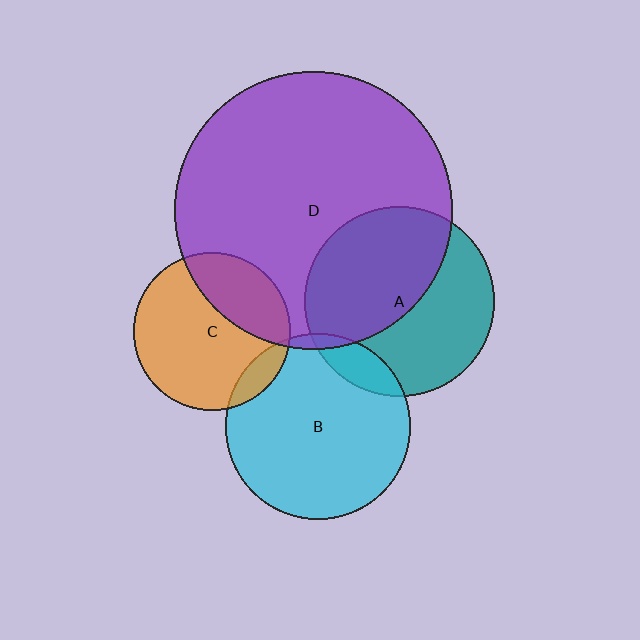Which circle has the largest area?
Circle D (purple).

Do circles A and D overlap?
Yes.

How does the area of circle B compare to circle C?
Approximately 1.4 times.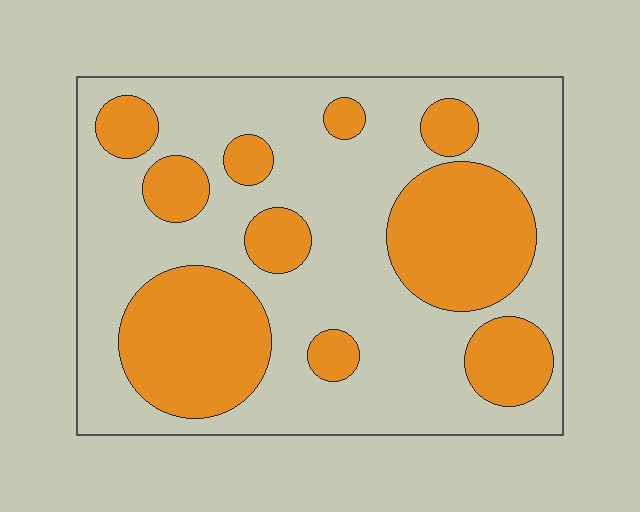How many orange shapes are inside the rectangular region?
10.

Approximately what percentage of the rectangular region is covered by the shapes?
Approximately 35%.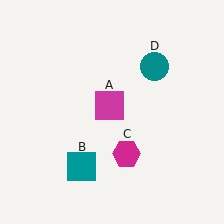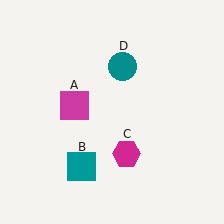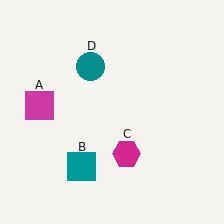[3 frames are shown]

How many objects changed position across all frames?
2 objects changed position: magenta square (object A), teal circle (object D).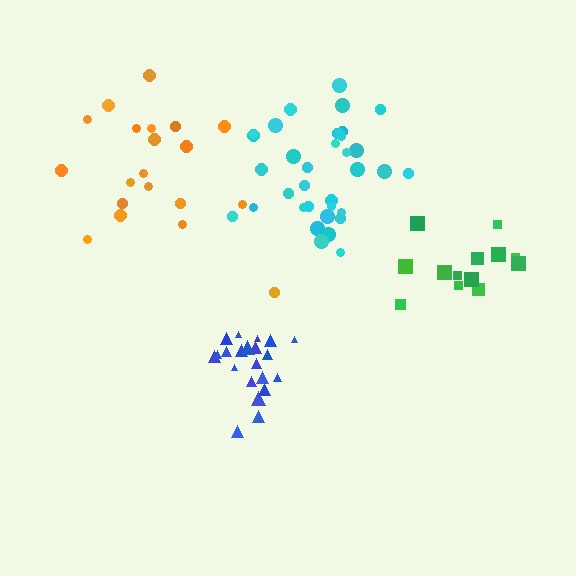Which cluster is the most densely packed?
Blue.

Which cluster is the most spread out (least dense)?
Orange.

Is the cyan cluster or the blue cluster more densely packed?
Blue.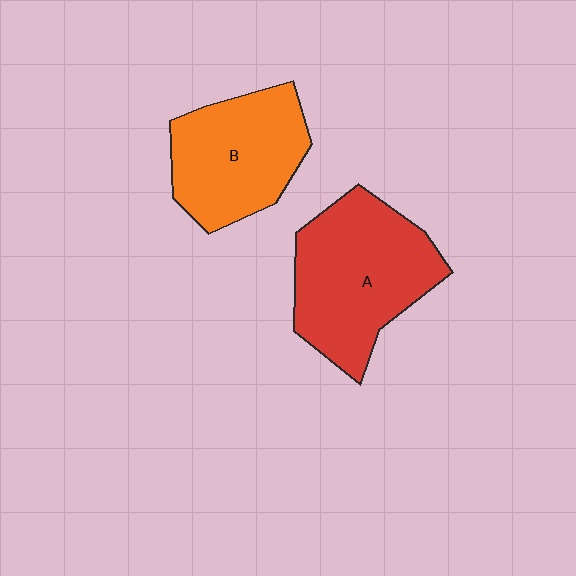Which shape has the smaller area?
Shape B (orange).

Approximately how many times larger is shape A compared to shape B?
Approximately 1.2 times.